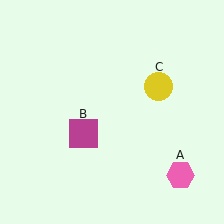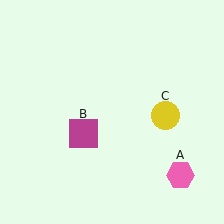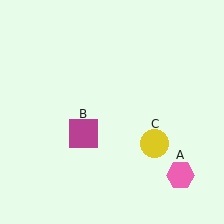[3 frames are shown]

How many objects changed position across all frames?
1 object changed position: yellow circle (object C).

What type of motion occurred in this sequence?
The yellow circle (object C) rotated clockwise around the center of the scene.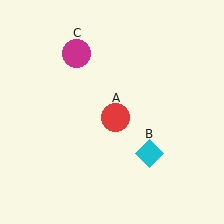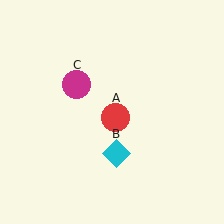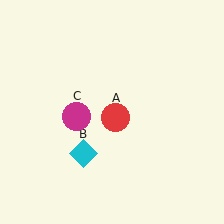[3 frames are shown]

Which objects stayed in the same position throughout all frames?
Red circle (object A) remained stationary.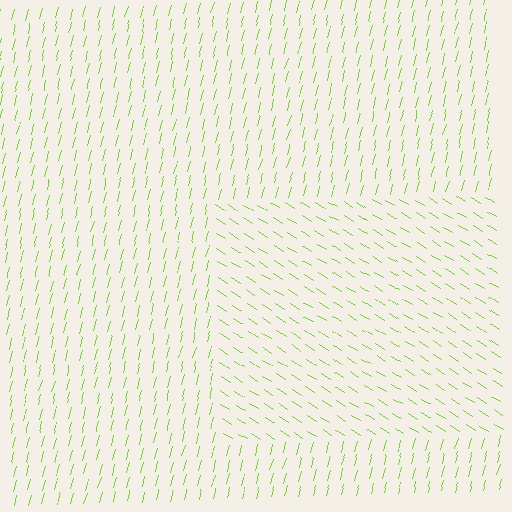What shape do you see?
I see a rectangle.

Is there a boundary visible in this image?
Yes, there is a texture boundary formed by a change in line orientation.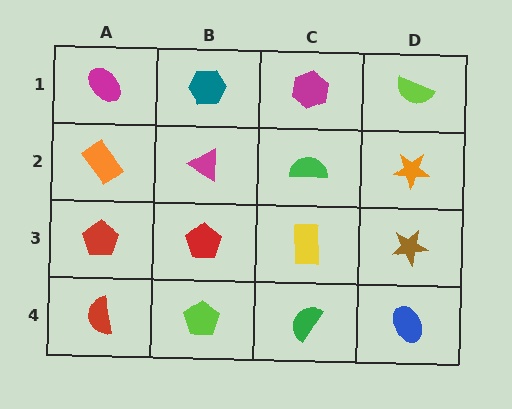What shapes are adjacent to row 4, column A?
A red pentagon (row 3, column A), a lime pentagon (row 4, column B).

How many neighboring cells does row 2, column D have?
3.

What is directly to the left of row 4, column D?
A green semicircle.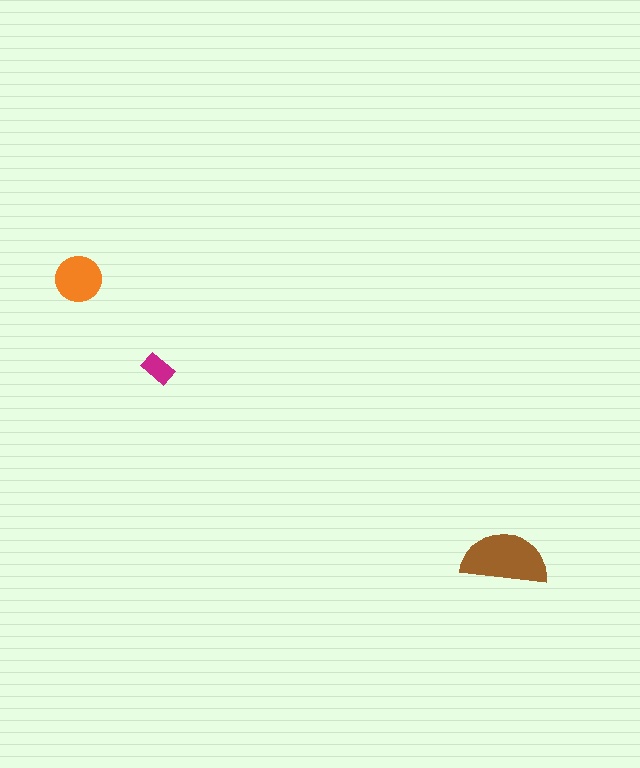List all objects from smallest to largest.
The magenta rectangle, the orange circle, the brown semicircle.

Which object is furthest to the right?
The brown semicircle is rightmost.